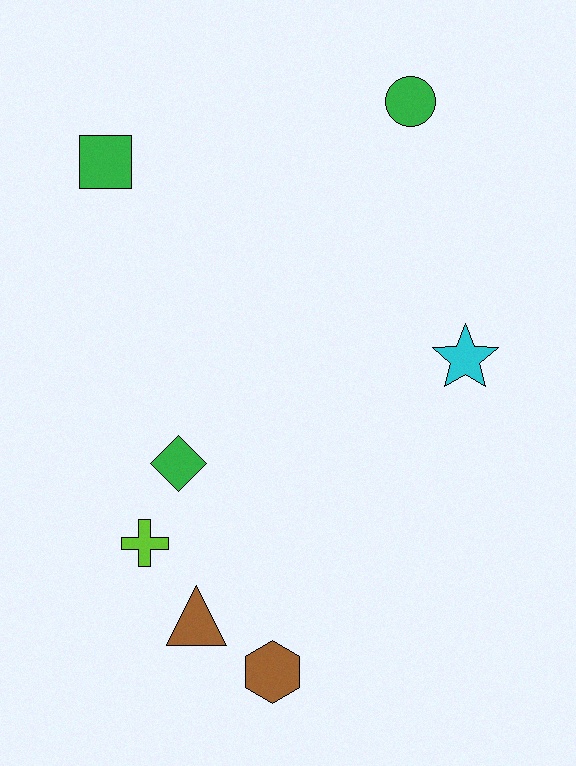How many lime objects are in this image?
There is 1 lime object.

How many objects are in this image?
There are 7 objects.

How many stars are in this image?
There is 1 star.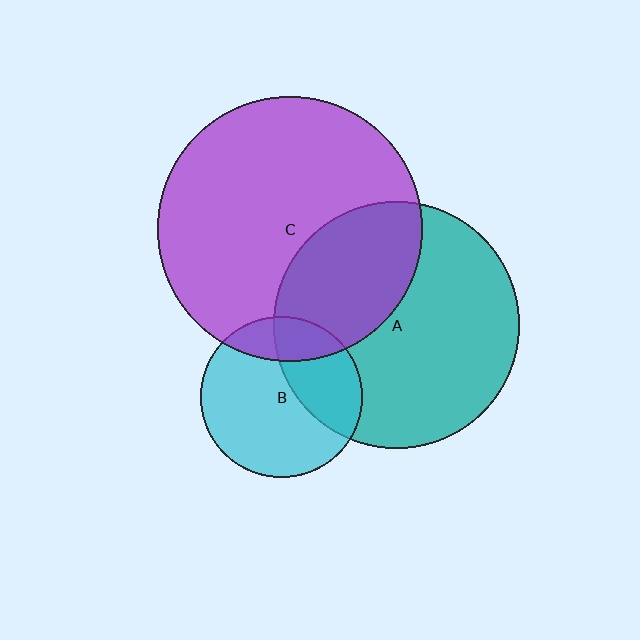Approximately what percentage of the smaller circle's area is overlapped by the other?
Approximately 20%.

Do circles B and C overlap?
Yes.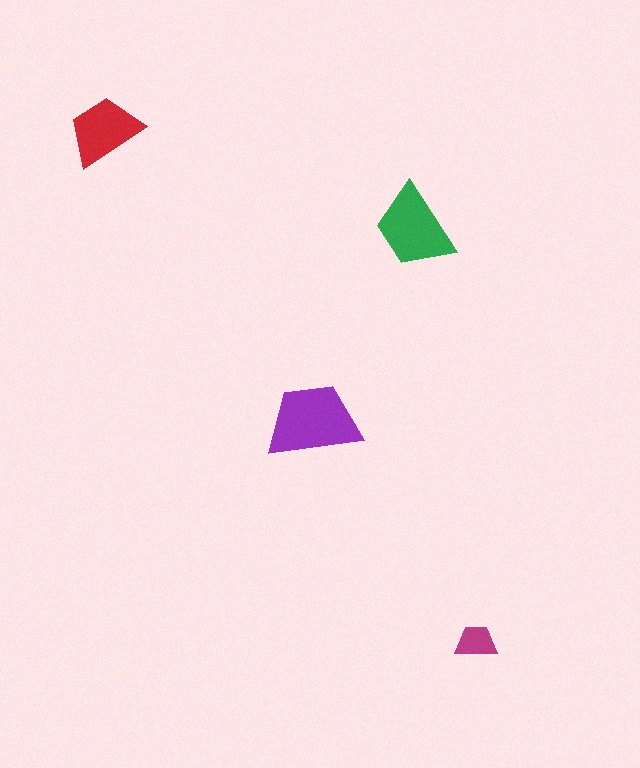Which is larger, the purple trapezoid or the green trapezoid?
The purple one.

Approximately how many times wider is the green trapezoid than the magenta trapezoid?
About 2 times wider.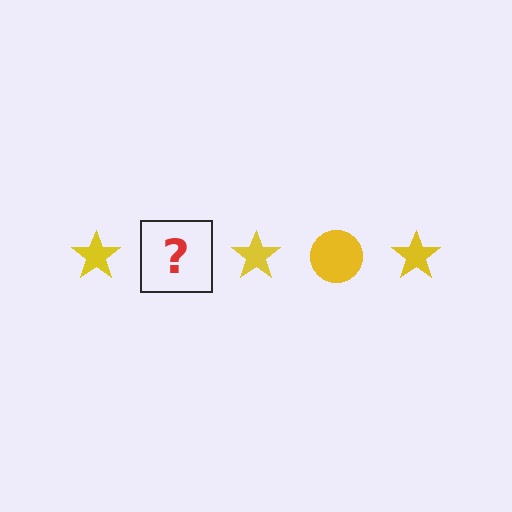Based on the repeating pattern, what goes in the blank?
The blank should be a yellow circle.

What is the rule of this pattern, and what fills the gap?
The rule is that the pattern cycles through star, circle shapes in yellow. The gap should be filled with a yellow circle.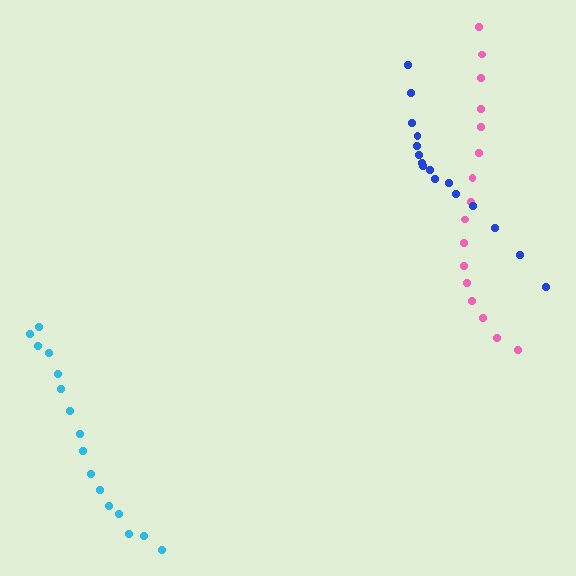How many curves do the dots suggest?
There are 3 distinct paths.